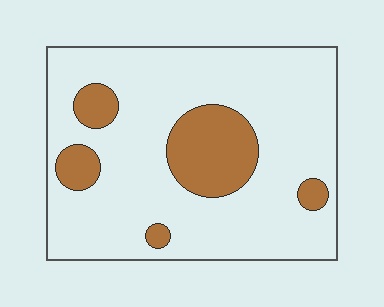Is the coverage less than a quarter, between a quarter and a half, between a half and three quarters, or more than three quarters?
Less than a quarter.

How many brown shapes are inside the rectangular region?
5.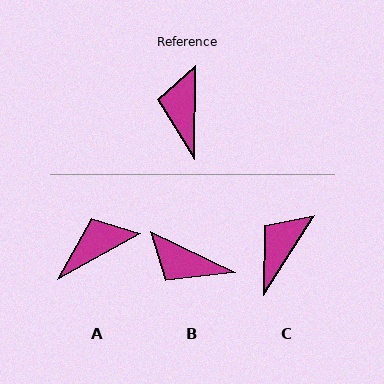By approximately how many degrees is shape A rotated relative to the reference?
Approximately 61 degrees clockwise.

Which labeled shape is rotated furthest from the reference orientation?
B, about 64 degrees away.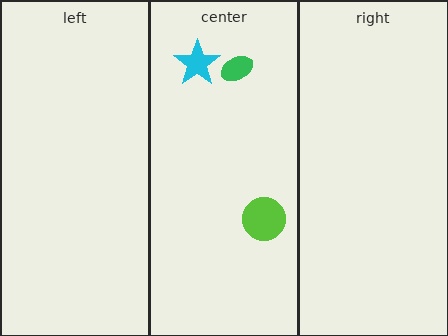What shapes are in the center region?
The green ellipse, the lime circle, the cyan star.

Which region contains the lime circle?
The center region.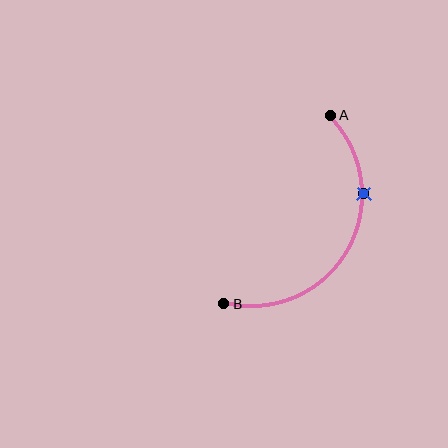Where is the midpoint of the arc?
The arc midpoint is the point on the curve farthest from the straight line joining A and B. It sits to the right of that line.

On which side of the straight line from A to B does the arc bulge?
The arc bulges to the right of the straight line connecting A and B.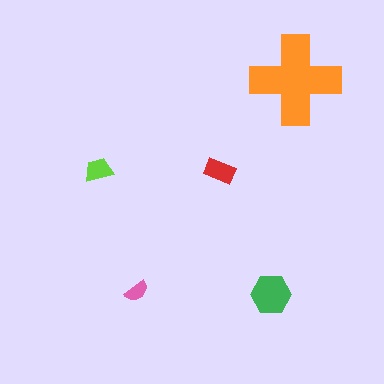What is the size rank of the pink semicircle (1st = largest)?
5th.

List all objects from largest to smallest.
The orange cross, the green hexagon, the red rectangle, the lime trapezoid, the pink semicircle.